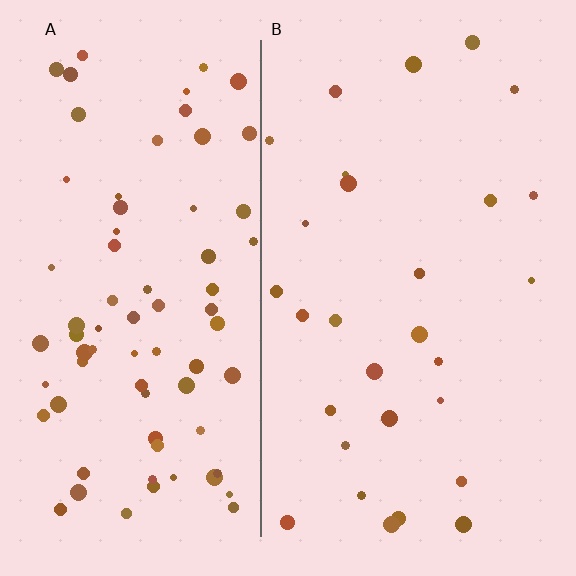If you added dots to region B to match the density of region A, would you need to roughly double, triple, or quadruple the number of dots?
Approximately triple.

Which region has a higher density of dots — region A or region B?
A (the left).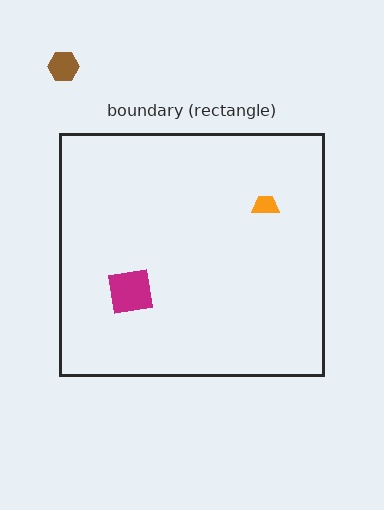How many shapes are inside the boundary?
2 inside, 1 outside.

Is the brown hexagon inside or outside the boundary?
Outside.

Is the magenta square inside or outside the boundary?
Inside.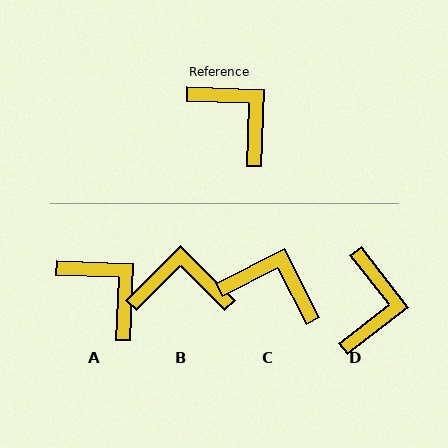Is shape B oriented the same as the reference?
No, it is off by about 47 degrees.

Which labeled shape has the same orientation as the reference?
A.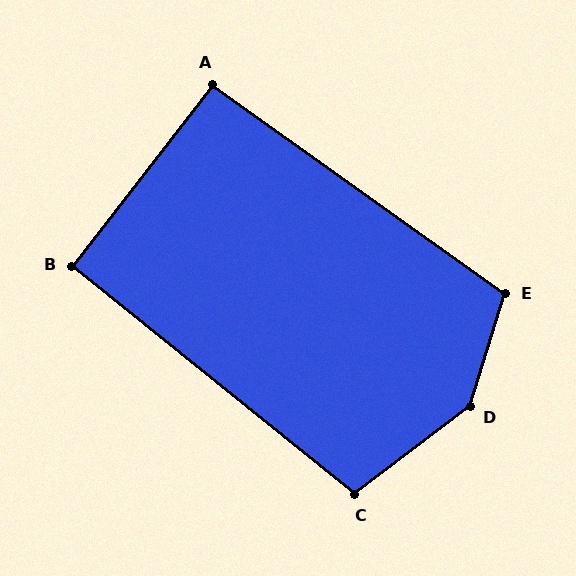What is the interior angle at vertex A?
Approximately 92 degrees (approximately right).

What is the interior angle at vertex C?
Approximately 104 degrees (obtuse).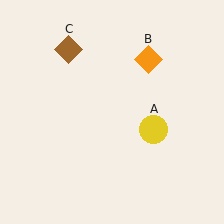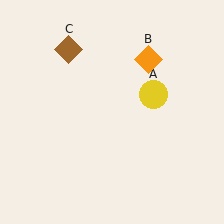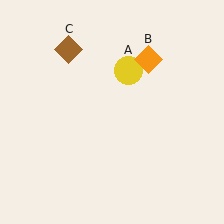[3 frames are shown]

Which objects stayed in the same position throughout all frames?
Orange diamond (object B) and brown diamond (object C) remained stationary.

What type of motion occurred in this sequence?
The yellow circle (object A) rotated counterclockwise around the center of the scene.